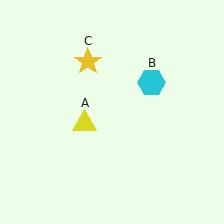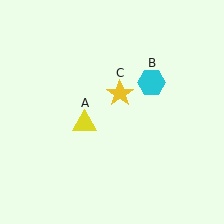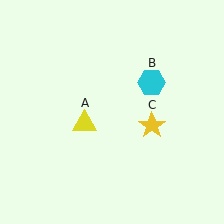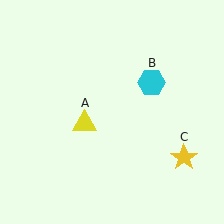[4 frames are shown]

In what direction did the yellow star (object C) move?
The yellow star (object C) moved down and to the right.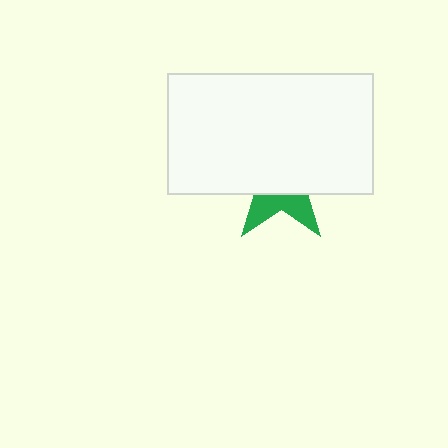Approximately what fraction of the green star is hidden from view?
Roughly 68% of the green star is hidden behind the white rectangle.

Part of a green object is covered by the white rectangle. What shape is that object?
It is a star.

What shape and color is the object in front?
The object in front is a white rectangle.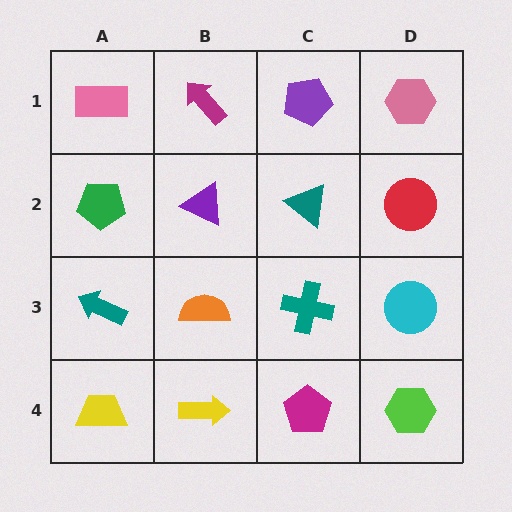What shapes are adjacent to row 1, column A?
A green pentagon (row 2, column A), a magenta arrow (row 1, column B).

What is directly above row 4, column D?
A cyan circle.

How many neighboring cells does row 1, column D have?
2.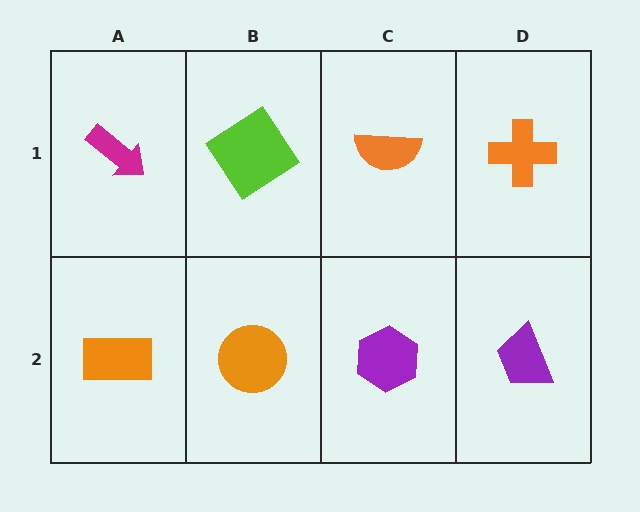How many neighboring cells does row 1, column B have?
3.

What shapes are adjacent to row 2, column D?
An orange cross (row 1, column D), a purple hexagon (row 2, column C).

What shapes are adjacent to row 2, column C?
An orange semicircle (row 1, column C), an orange circle (row 2, column B), a purple trapezoid (row 2, column D).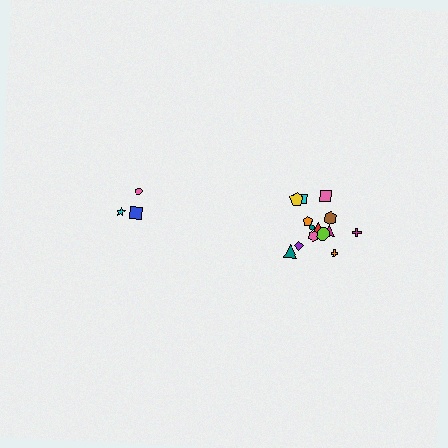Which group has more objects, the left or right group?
The right group.